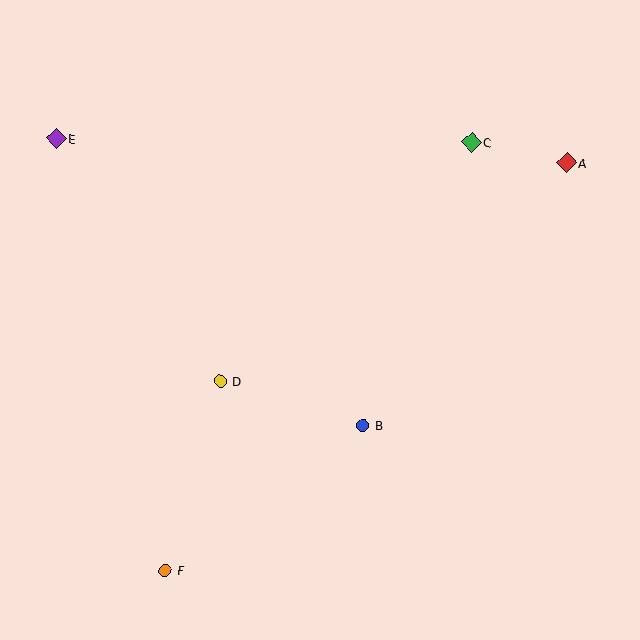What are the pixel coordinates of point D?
Point D is at (220, 381).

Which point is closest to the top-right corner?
Point A is closest to the top-right corner.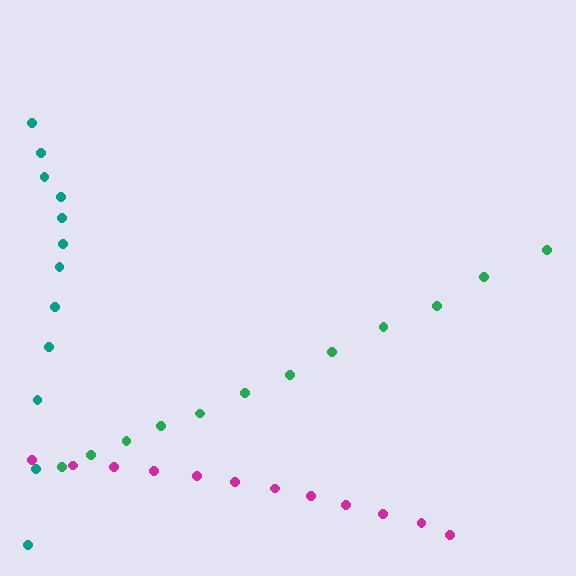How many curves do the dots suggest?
There are 3 distinct paths.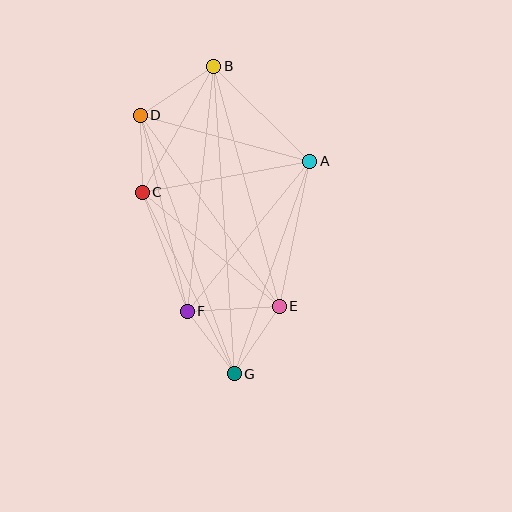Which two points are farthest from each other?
Points B and G are farthest from each other.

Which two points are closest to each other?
Points C and D are closest to each other.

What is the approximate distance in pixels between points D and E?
The distance between D and E is approximately 236 pixels.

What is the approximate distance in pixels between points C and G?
The distance between C and G is approximately 203 pixels.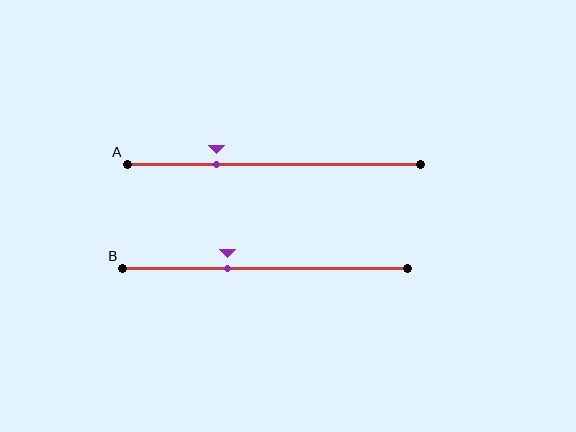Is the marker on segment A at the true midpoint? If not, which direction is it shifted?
No, the marker on segment A is shifted to the left by about 20% of the segment length.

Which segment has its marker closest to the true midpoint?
Segment B has its marker closest to the true midpoint.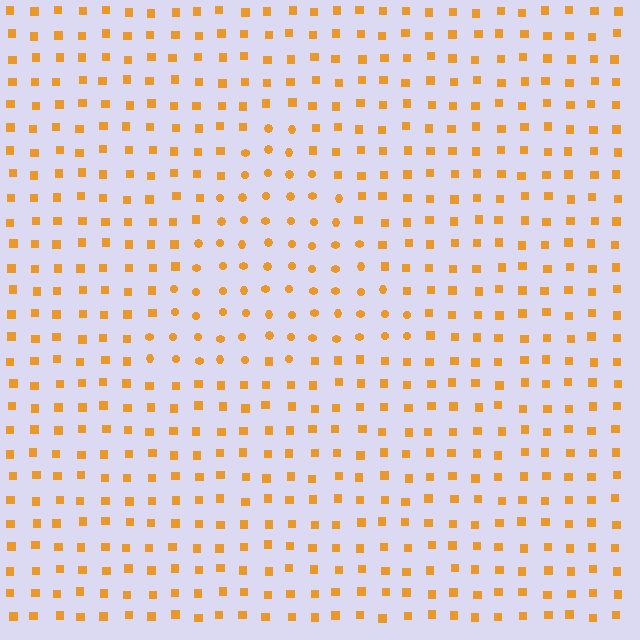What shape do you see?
I see a triangle.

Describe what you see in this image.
The image is filled with small orange elements arranged in a uniform grid. A triangle-shaped region contains circles, while the surrounding area contains squares. The boundary is defined purely by the change in element shape.